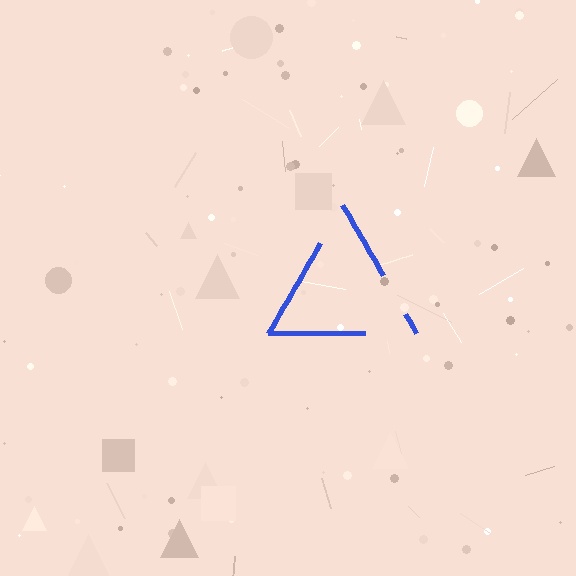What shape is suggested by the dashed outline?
The dashed outline suggests a triangle.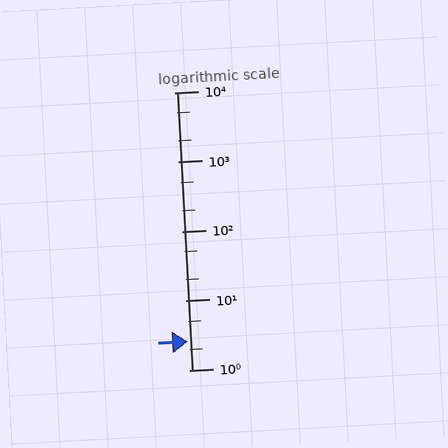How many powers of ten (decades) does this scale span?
The scale spans 4 decades, from 1 to 10000.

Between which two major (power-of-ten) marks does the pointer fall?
The pointer is between 1 and 10.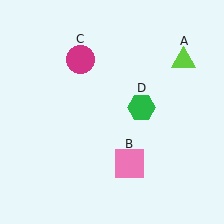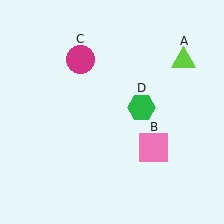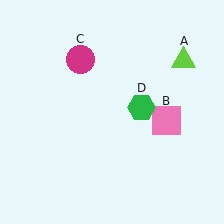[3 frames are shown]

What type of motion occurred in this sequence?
The pink square (object B) rotated counterclockwise around the center of the scene.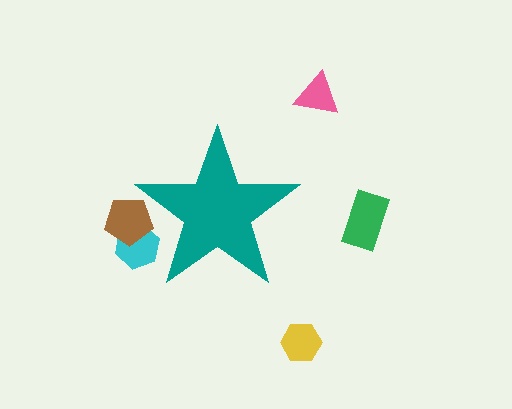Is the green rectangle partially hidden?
No, the green rectangle is fully visible.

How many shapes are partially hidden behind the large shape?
2 shapes are partially hidden.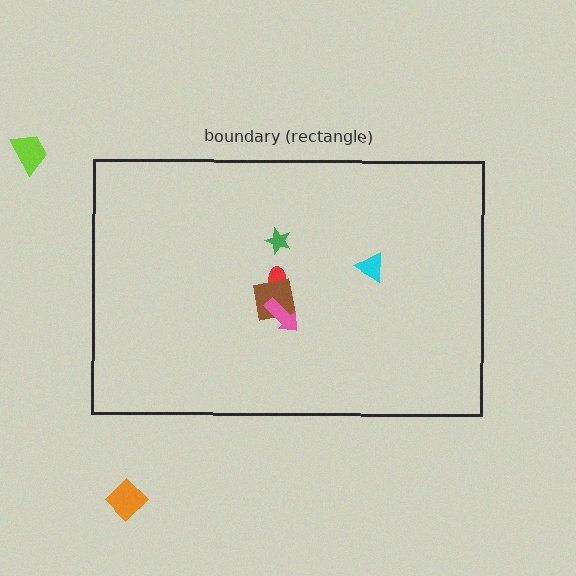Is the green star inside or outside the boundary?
Inside.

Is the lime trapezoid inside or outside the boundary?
Outside.